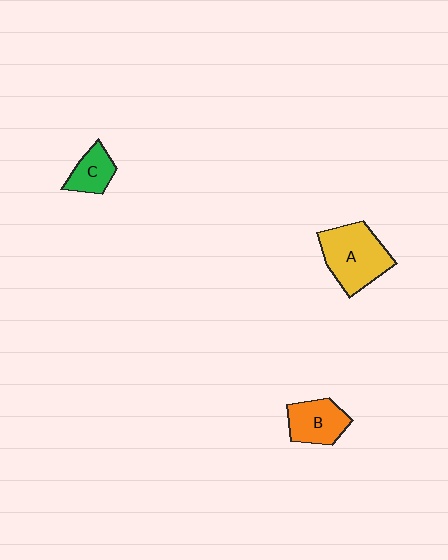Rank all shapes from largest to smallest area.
From largest to smallest: A (yellow), B (orange), C (green).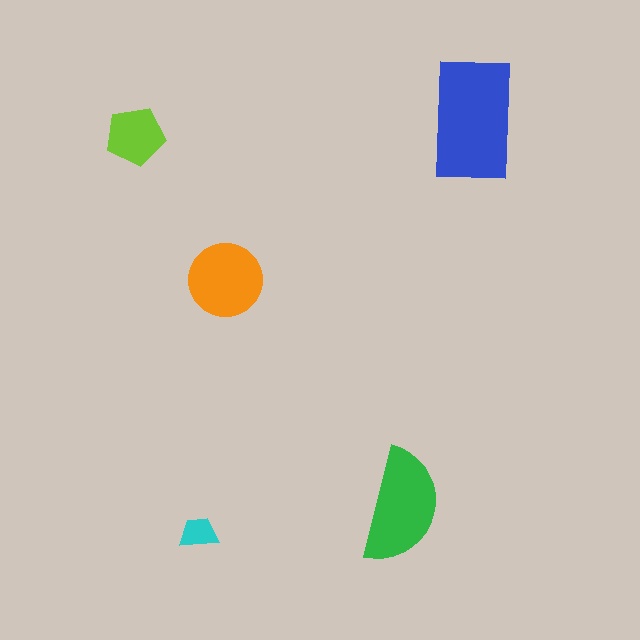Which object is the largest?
The blue rectangle.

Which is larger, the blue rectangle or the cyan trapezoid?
The blue rectangle.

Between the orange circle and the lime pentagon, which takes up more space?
The orange circle.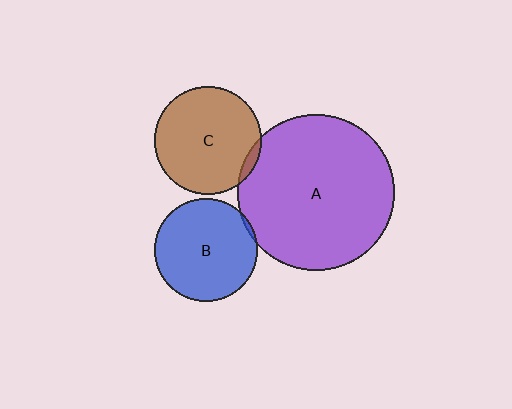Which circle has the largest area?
Circle A (purple).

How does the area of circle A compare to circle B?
Approximately 2.3 times.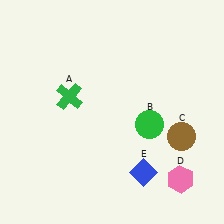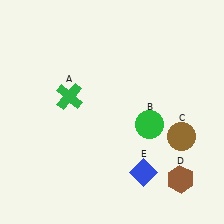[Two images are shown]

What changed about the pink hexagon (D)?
In Image 1, D is pink. In Image 2, it changed to brown.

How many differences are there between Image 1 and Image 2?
There is 1 difference between the two images.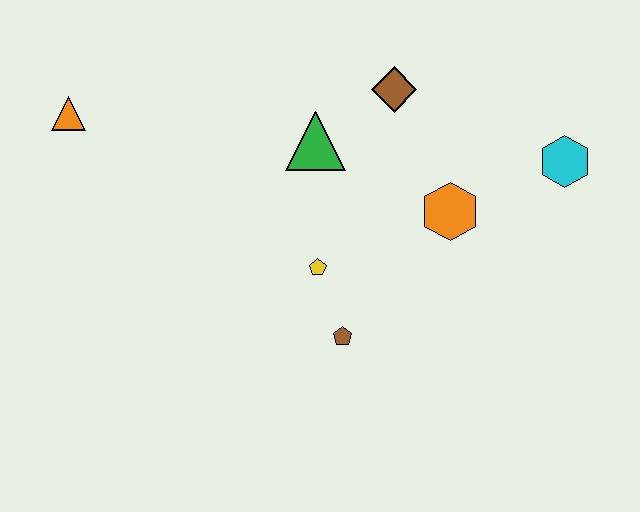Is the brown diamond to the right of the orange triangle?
Yes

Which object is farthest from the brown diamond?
The orange triangle is farthest from the brown diamond.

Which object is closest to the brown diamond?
The green triangle is closest to the brown diamond.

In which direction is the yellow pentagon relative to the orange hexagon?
The yellow pentagon is to the left of the orange hexagon.